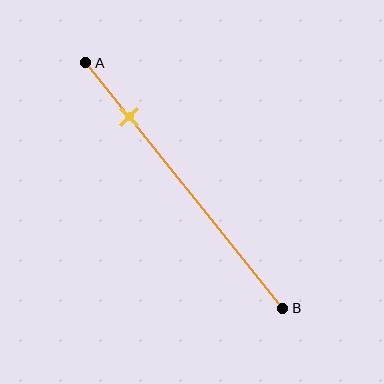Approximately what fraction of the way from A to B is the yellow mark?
The yellow mark is approximately 20% of the way from A to B.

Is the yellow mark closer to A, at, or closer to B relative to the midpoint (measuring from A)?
The yellow mark is closer to point A than the midpoint of segment AB.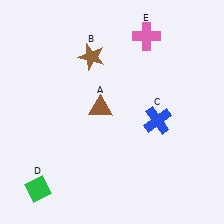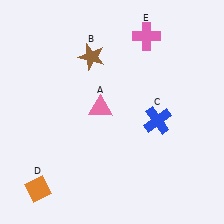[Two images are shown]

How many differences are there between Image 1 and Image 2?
There are 2 differences between the two images.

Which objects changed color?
A changed from brown to pink. D changed from green to orange.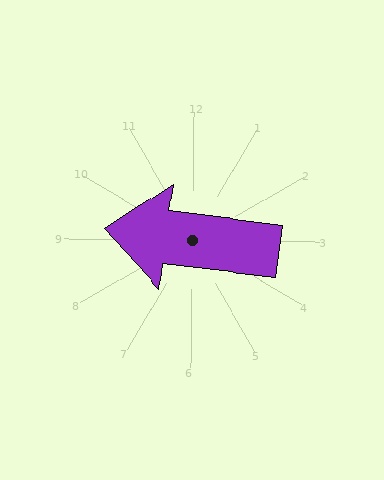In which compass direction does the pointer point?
West.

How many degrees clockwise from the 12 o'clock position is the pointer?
Approximately 277 degrees.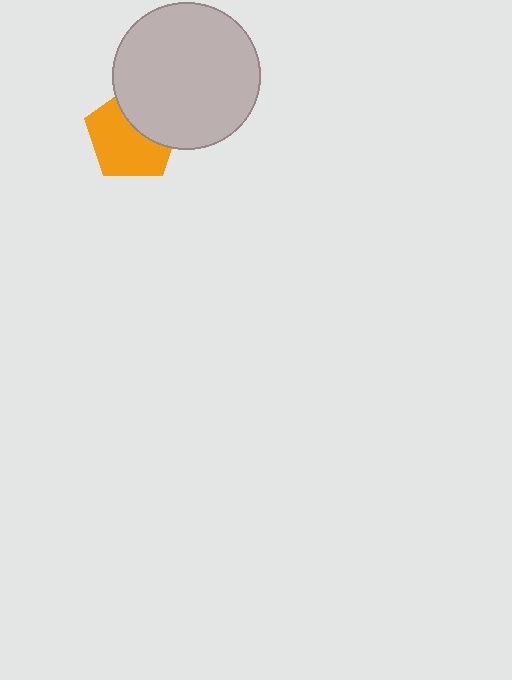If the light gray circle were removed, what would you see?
You would see the complete orange pentagon.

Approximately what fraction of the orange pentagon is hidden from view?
Roughly 38% of the orange pentagon is hidden behind the light gray circle.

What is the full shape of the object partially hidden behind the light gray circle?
The partially hidden object is an orange pentagon.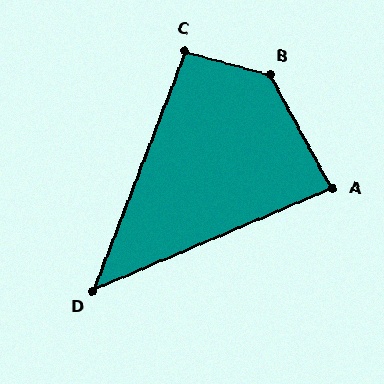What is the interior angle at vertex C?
Approximately 96 degrees (obtuse).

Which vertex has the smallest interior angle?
D, at approximately 46 degrees.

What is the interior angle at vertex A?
Approximately 84 degrees (acute).